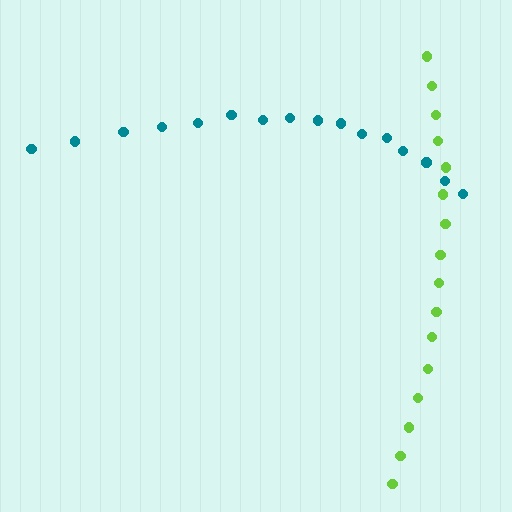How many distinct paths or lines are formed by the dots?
There are 2 distinct paths.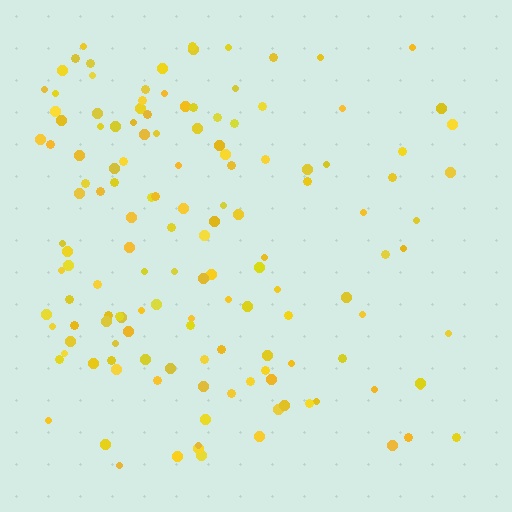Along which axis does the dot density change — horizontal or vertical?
Horizontal.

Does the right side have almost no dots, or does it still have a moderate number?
Still a moderate number, just noticeably fewer than the left.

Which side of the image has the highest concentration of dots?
The left.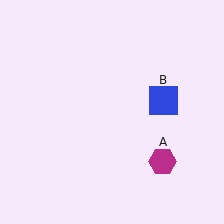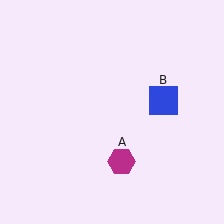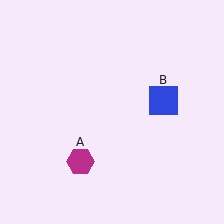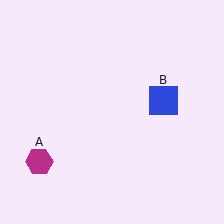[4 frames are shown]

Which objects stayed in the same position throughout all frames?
Blue square (object B) remained stationary.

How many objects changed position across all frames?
1 object changed position: magenta hexagon (object A).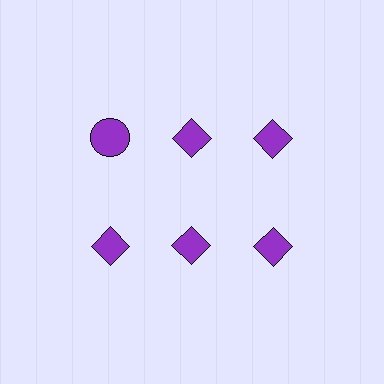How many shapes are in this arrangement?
There are 6 shapes arranged in a grid pattern.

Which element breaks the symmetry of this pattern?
The purple circle in the top row, leftmost column breaks the symmetry. All other shapes are purple diamonds.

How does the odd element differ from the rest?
It has a different shape: circle instead of diamond.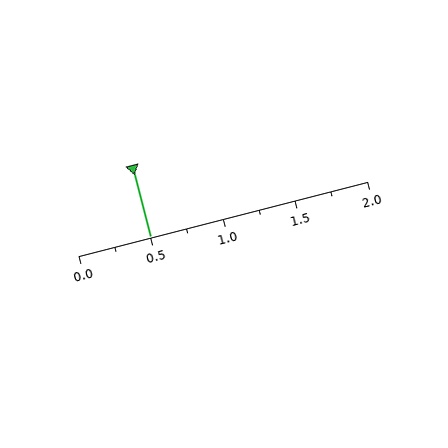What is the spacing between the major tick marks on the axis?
The major ticks are spaced 0.5 apart.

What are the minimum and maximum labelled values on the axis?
The axis runs from 0.0 to 2.0.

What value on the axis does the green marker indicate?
The marker indicates approximately 0.5.